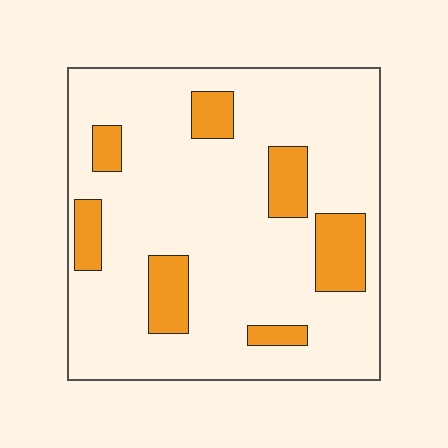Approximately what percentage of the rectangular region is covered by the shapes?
Approximately 15%.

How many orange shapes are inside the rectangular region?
7.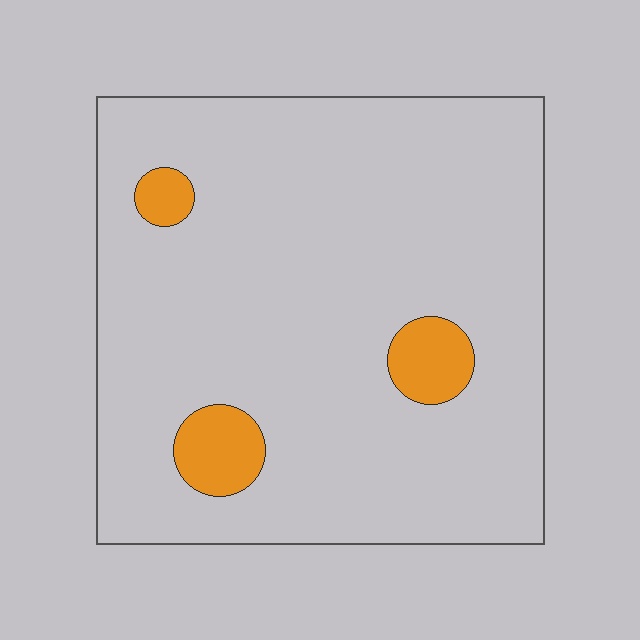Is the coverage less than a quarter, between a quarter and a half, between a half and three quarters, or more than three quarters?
Less than a quarter.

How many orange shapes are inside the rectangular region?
3.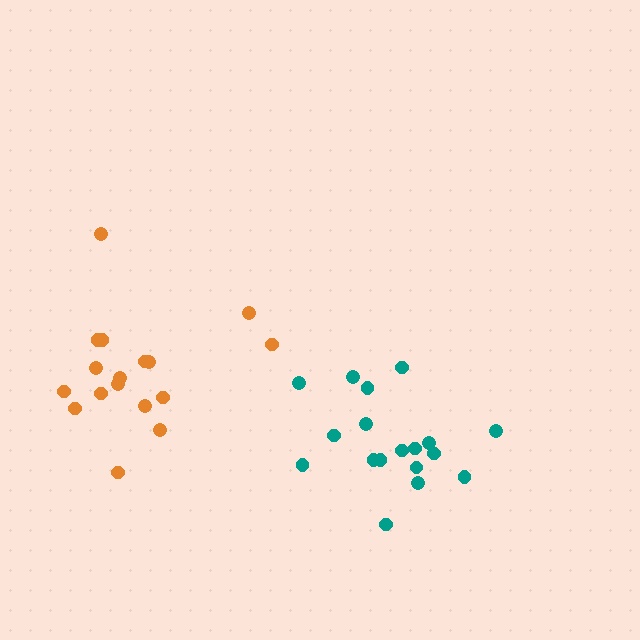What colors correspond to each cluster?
The clusters are colored: teal, orange.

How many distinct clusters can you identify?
There are 2 distinct clusters.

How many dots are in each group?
Group 1: 18 dots, Group 2: 17 dots (35 total).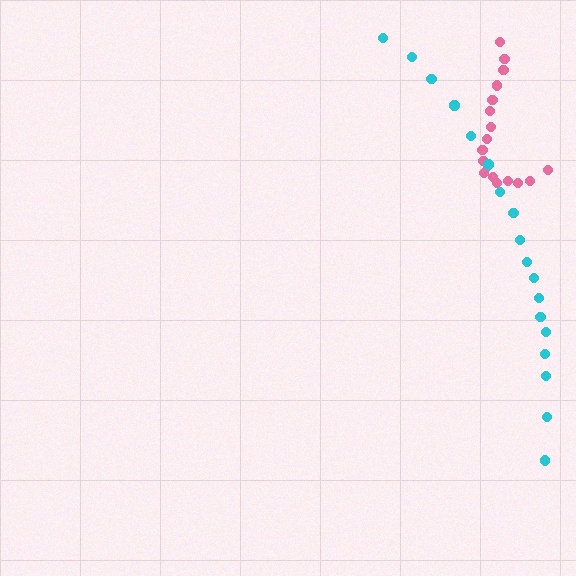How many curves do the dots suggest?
There are 2 distinct paths.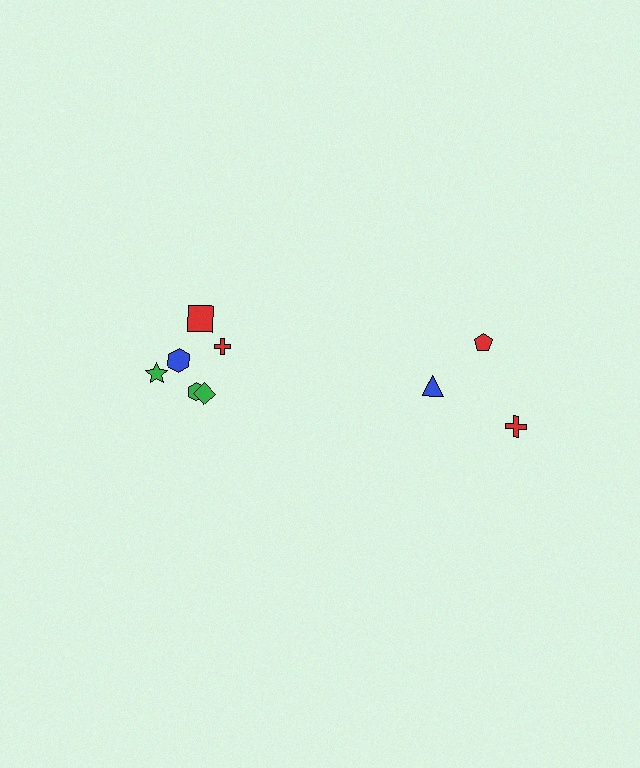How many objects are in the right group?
There are 3 objects.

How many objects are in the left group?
There are 6 objects.